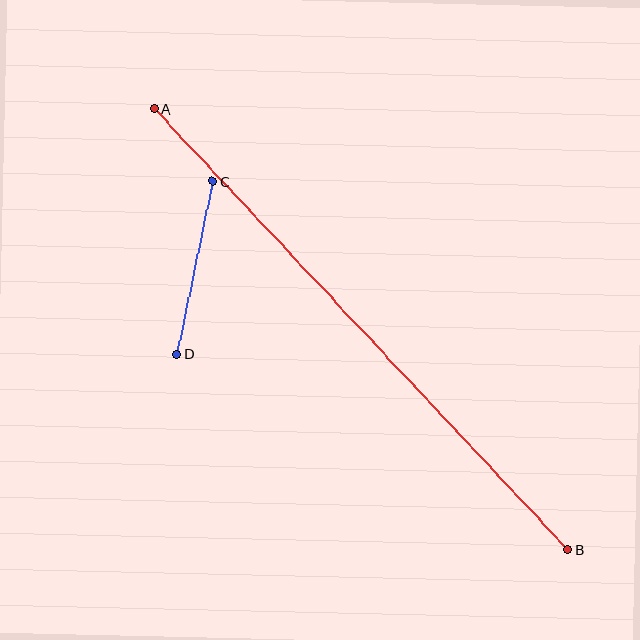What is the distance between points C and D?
The distance is approximately 176 pixels.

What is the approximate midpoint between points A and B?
The midpoint is at approximately (361, 329) pixels.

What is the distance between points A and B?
The distance is approximately 604 pixels.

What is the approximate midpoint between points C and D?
The midpoint is at approximately (195, 268) pixels.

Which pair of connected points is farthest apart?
Points A and B are farthest apart.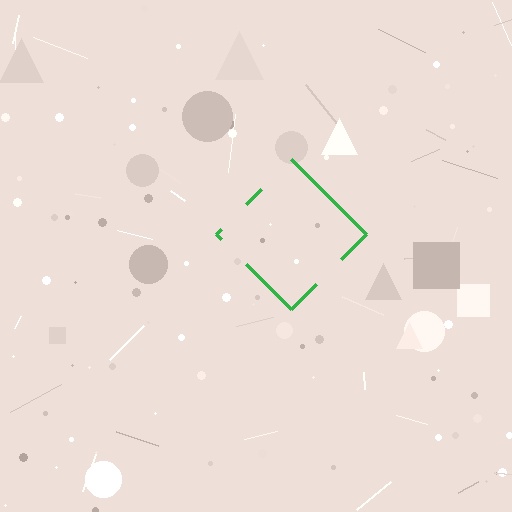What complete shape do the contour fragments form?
The contour fragments form a diamond.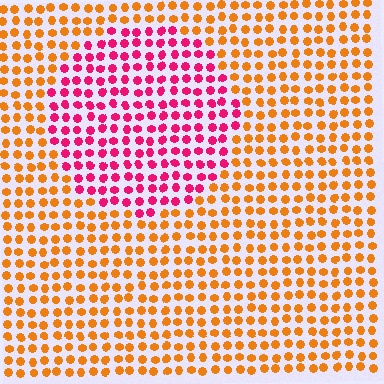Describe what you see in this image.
The image is filled with small orange elements in a uniform arrangement. A circle-shaped region is visible where the elements are tinted to a slightly different hue, forming a subtle color boundary.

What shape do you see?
I see a circle.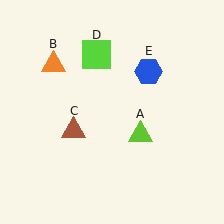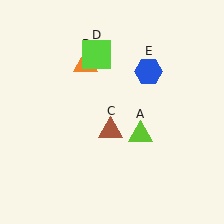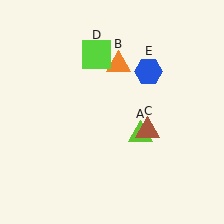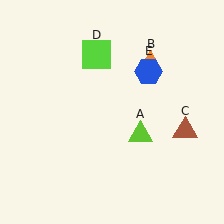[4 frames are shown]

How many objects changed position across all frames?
2 objects changed position: orange triangle (object B), brown triangle (object C).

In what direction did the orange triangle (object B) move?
The orange triangle (object B) moved right.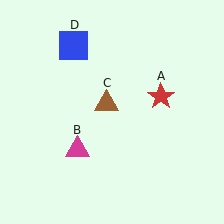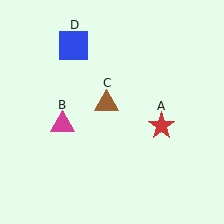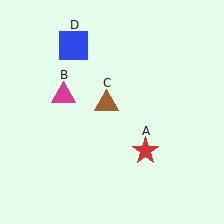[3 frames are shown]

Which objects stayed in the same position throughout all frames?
Brown triangle (object C) and blue square (object D) remained stationary.